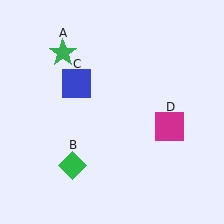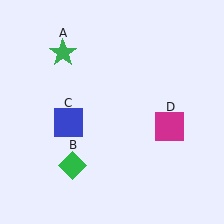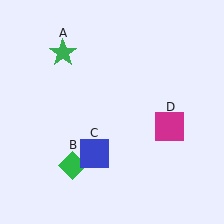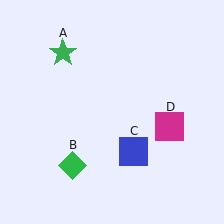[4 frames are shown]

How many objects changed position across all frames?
1 object changed position: blue square (object C).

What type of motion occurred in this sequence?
The blue square (object C) rotated counterclockwise around the center of the scene.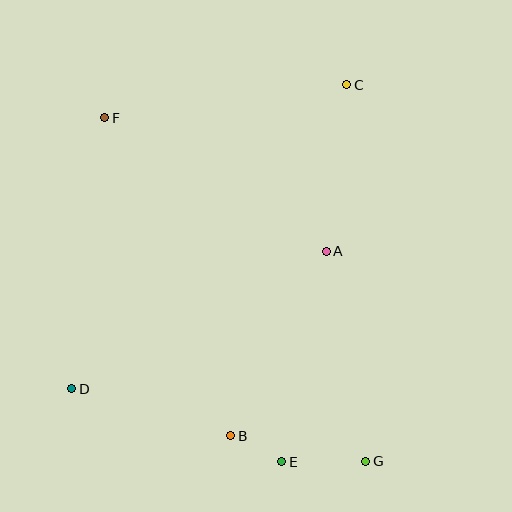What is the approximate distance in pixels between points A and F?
The distance between A and F is approximately 258 pixels.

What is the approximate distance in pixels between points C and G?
The distance between C and G is approximately 377 pixels.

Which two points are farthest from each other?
Points F and G are farthest from each other.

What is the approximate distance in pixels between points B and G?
The distance between B and G is approximately 138 pixels.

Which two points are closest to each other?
Points B and E are closest to each other.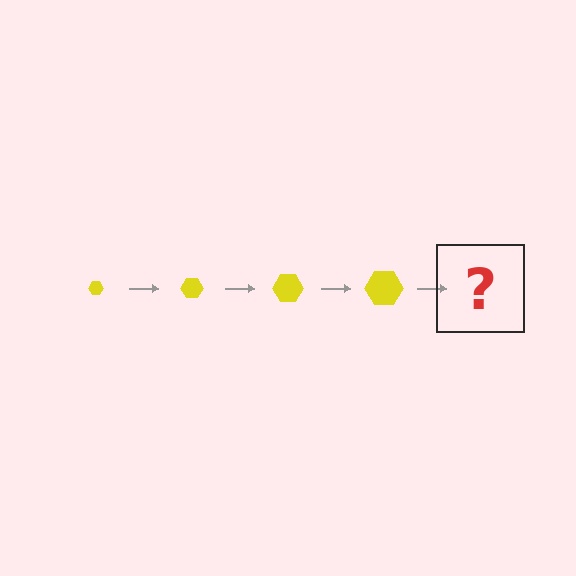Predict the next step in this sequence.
The next step is a yellow hexagon, larger than the previous one.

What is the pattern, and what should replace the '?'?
The pattern is that the hexagon gets progressively larger each step. The '?' should be a yellow hexagon, larger than the previous one.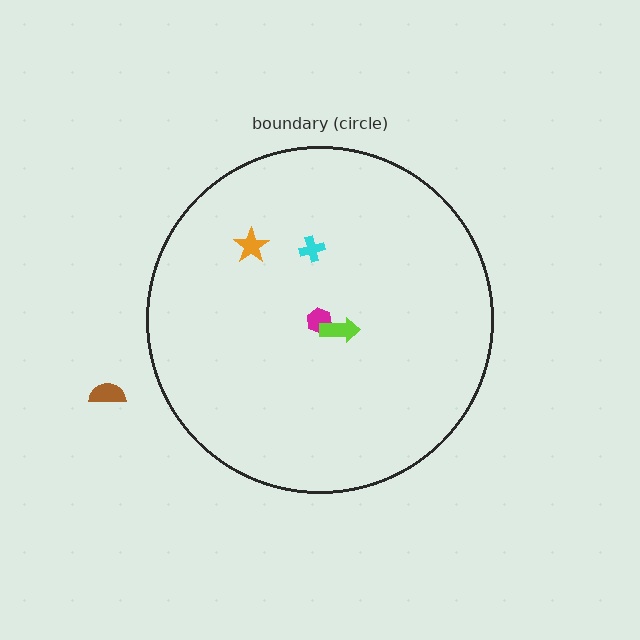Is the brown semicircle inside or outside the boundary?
Outside.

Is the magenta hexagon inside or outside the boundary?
Inside.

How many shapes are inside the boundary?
4 inside, 1 outside.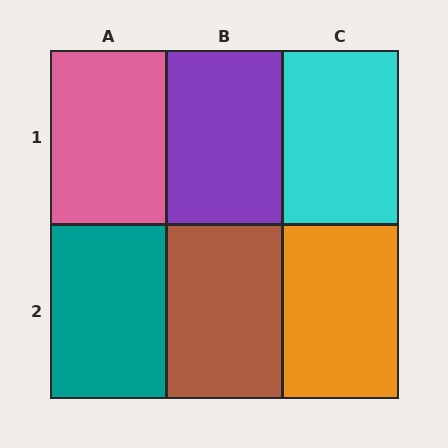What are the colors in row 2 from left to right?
Teal, brown, orange.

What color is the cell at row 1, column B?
Purple.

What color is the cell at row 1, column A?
Pink.